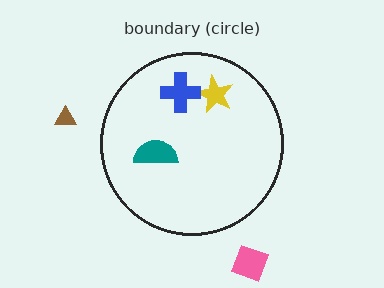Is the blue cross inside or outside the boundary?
Inside.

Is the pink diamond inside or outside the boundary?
Outside.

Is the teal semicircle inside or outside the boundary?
Inside.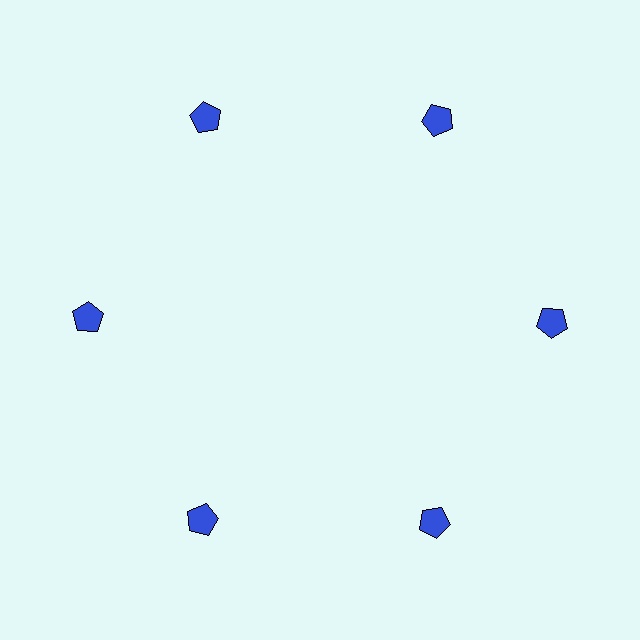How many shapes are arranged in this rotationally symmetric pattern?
There are 6 shapes, arranged in 6 groups of 1.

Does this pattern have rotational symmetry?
Yes, this pattern has 6-fold rotational symmetry. It looks the same after rotating 60 degrees around the center.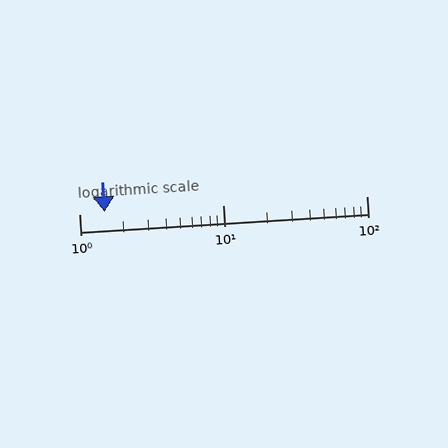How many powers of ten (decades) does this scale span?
The scale spans 2 decades, from 1 to 100.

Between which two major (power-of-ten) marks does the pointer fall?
The pointer is between 1 and 10.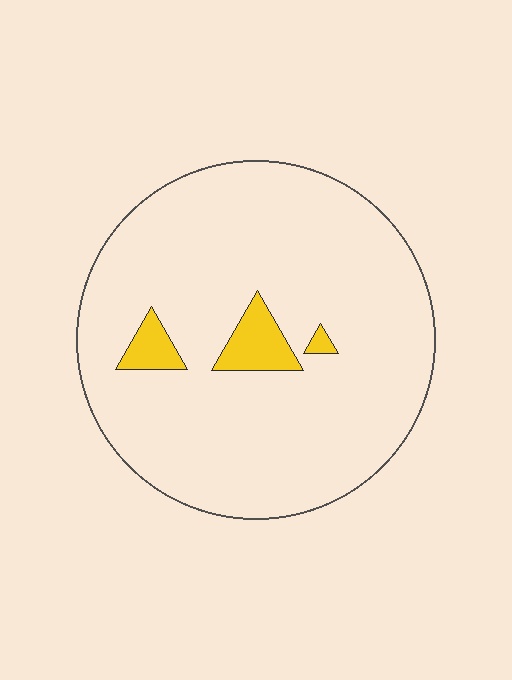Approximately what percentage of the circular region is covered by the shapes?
Approximately 5%.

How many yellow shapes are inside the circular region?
3.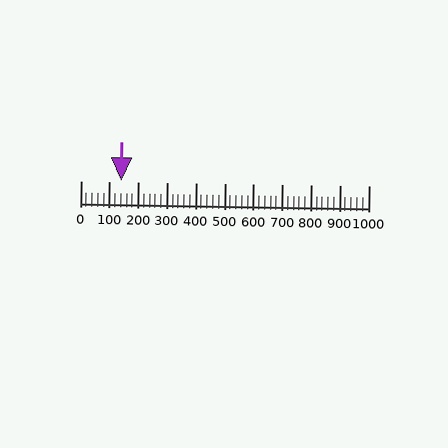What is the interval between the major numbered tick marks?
The major tick marks are spaced 100 units apart.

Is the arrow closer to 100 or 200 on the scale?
The arrow is closer to 100.